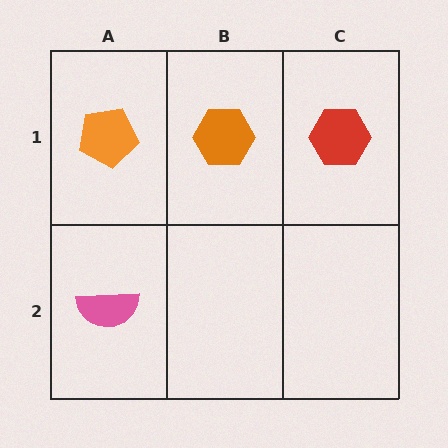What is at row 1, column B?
An orange hexagon.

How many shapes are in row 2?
1 shape.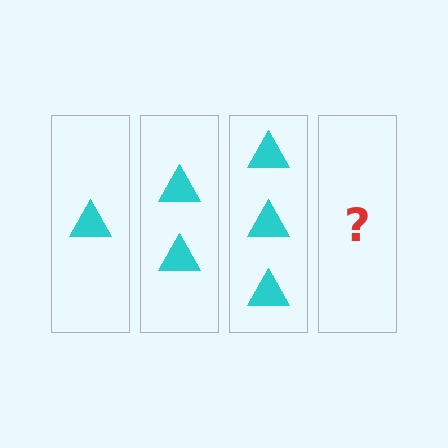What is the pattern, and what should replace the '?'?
The pattern is that each step adds one more triangle. The '?' should be 4 triangles.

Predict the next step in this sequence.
The next step is 4 triangles.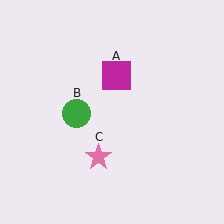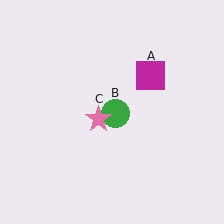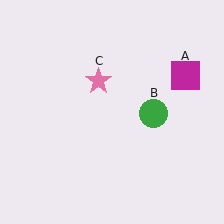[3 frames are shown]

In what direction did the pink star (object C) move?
The pink star (object C) moved up.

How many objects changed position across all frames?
3 objects changed position: magenta square (object A), green circle (object B), pink star (object C).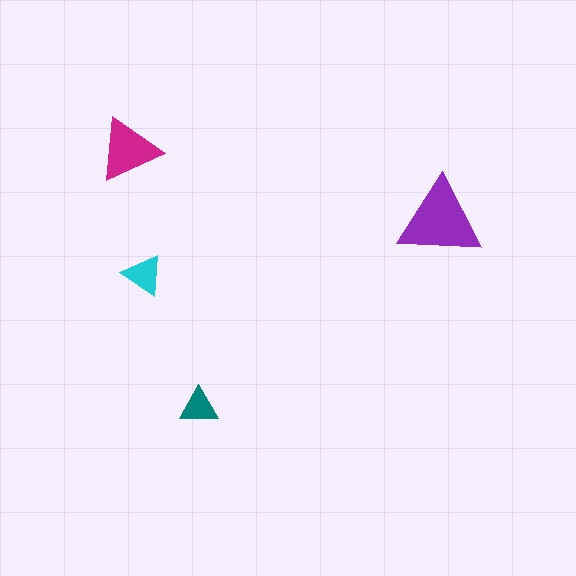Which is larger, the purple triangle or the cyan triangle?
The purple one.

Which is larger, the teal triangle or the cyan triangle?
The cyan one.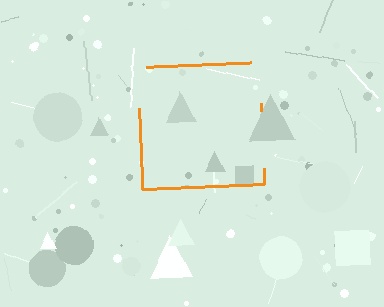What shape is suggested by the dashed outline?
The dashed outline suggests a square.